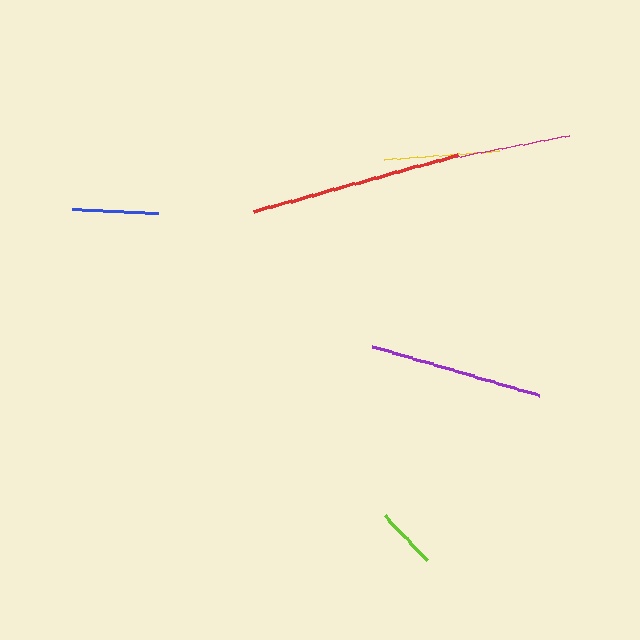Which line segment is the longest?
The red line is the longest at approximately 212 pixels.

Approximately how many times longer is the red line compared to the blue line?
The red line is approximately 2.5 times the length of the blue line.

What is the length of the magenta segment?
The magenta segment is approximately 131 pixels long.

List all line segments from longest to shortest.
From longest to shortest: red, purple, magenta, yellow, blue, lime.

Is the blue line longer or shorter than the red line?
The red line is longer than the blue line.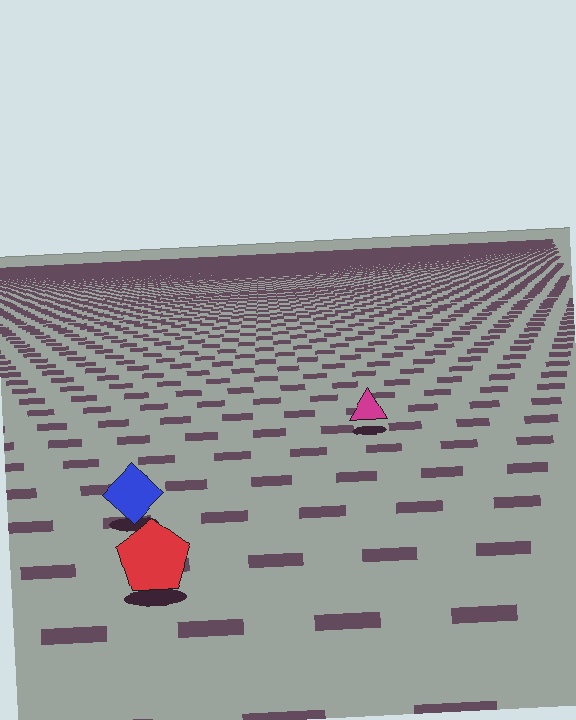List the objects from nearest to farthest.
From nearest to farthest: the red pentagon, the blue diamond, the magenta triangle.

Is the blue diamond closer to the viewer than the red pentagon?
No. The red pentagon is closer — you can tell from the texture gradient: the ground texture is coarser near it.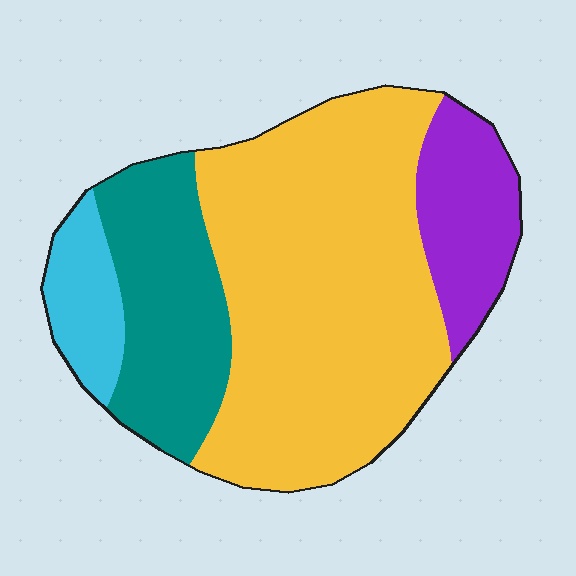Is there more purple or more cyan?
Purple.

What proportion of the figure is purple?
Purple takes up about one eighth (1/8) of the figure.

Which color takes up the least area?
Cyan, at roughly 10%.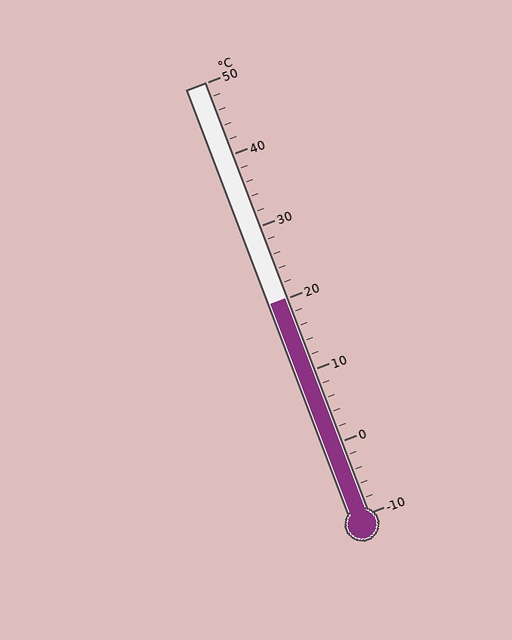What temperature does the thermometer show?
The thermometer shows approximately 20°C.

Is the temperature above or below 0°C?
The temperature is above 0°C.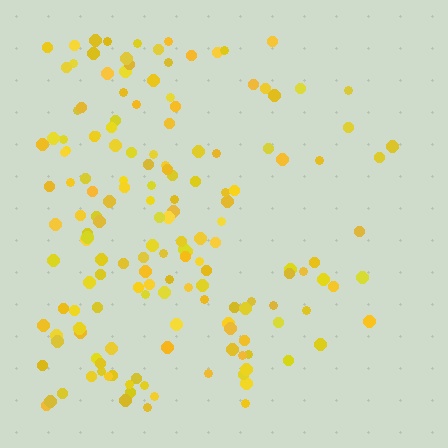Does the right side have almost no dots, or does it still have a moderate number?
Still a moderate number, just noticeably fewer than the left.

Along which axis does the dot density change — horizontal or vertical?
Horizontal.